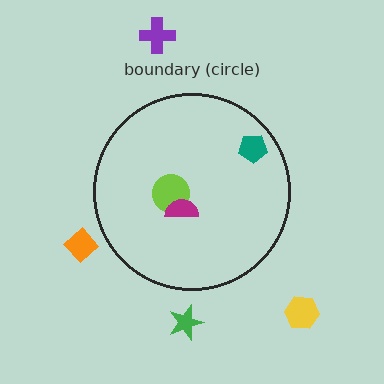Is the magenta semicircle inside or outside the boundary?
Inside.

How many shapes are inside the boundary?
3 inside, 4 outside.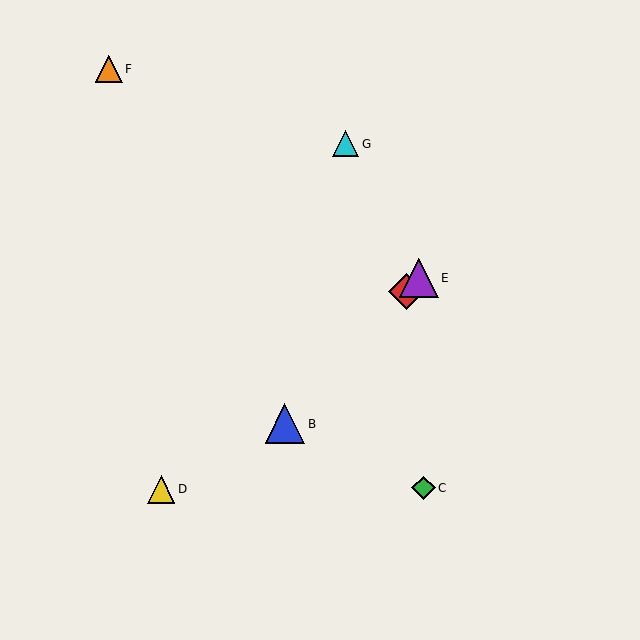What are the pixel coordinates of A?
Object A is at (406, 292).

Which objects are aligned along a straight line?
Objects A, B, E are aligned along a straight line.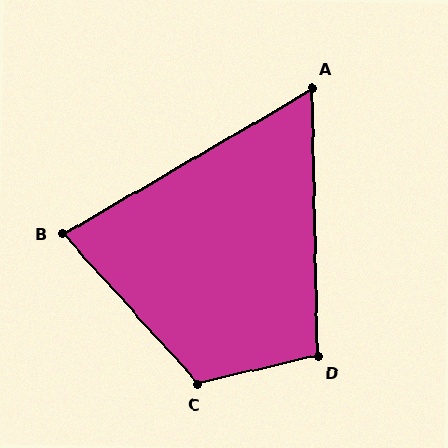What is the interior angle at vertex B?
Approximately 78 degrees (acute).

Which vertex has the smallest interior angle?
A, at approximately 61 degrees.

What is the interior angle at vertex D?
Approximately 102 degrees (obtuse).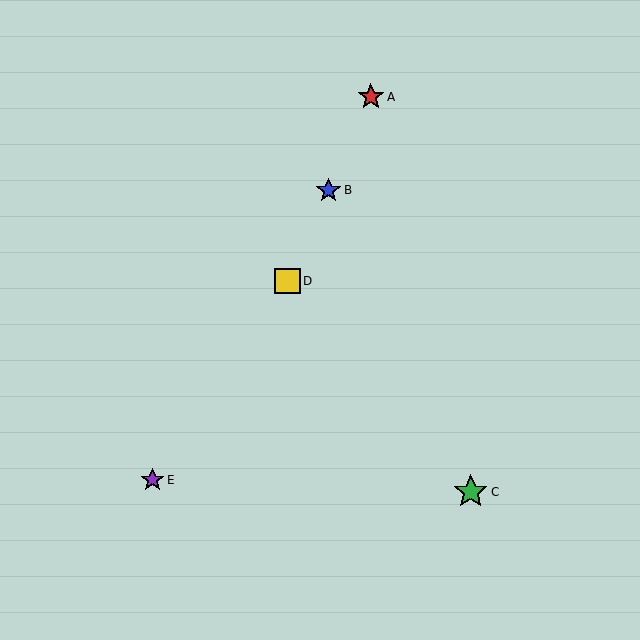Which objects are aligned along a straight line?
Objects A, B, D are aligned along a straight line.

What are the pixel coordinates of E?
Object E is at (152, 480).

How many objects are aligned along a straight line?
3 objects (A, B, D) are aligned along a straight line.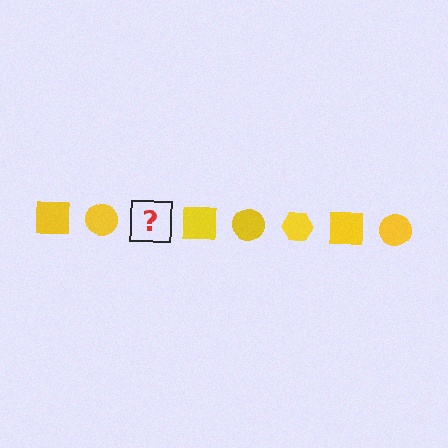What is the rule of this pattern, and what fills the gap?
The rule is that the pattern cycles through square, circle, hexagon shapes in yellow. The gap should be filled with a yellow hexagon.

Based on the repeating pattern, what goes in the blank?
The blank should be a yellow hexagon.